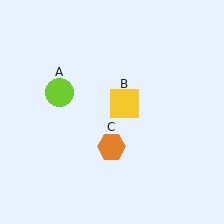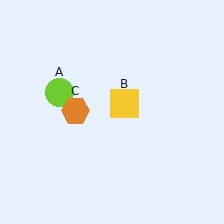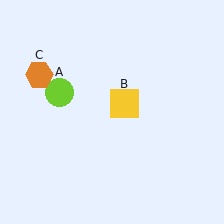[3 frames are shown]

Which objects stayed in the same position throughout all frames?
Lime circle (object A) and yellow square (object B) remained stationary.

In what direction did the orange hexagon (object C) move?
The orange hexagon (object C) moved up and to the left.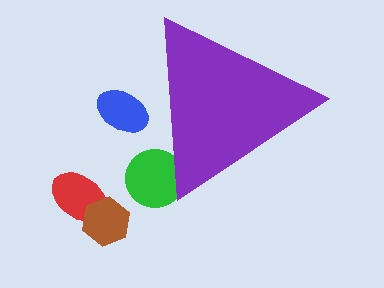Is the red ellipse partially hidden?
No, the red ellipse is fully visible.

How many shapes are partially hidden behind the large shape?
2 shapes are partially hidden.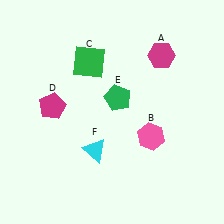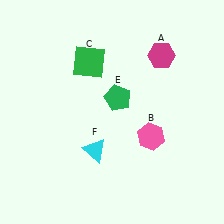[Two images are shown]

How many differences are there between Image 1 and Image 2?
There is 1 difference between the two images.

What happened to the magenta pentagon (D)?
The magenta pentagon (D) was removed in Image 2. It was in the top-left area of Image 1.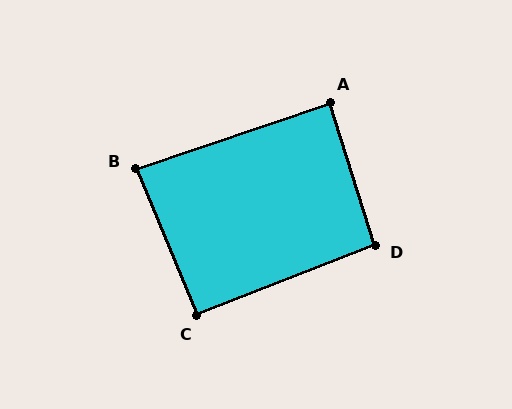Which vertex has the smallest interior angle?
B, at approximately 86 degrees.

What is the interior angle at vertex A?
Approximately 89 degrees (approximately right).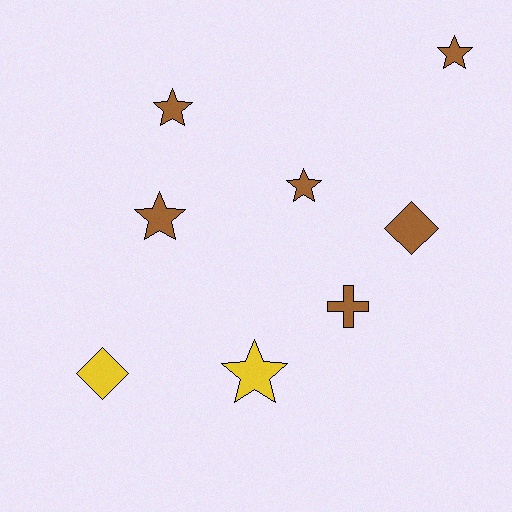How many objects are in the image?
There are 8 objects.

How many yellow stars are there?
There is 1 yellow star.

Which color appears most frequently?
Brown, with 6 objects.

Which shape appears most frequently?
Star, with 5 objects.